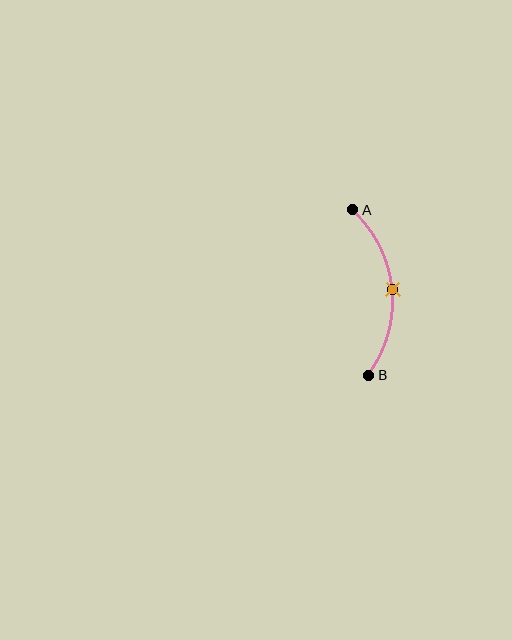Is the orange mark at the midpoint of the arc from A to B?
Yes. The orange mark lies on the arc at equal arc-length from both A and B — it is the arc midpoint.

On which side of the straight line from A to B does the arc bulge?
The arc bulges to the right of the straight line connecting A and B.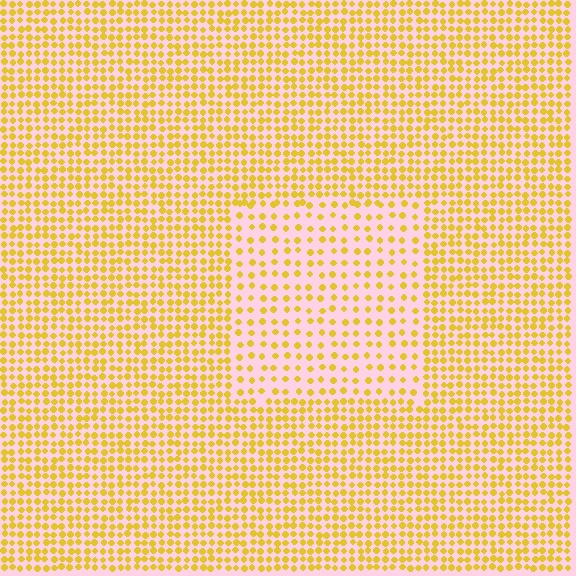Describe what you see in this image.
The image contains small yellow elements arranged at two different densities. A rectangle-shaped region is visible where the elements are less densely packed than the surrounding area.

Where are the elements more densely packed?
The elements are more densely packed outside the rectangle boundary.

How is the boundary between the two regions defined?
The boundary is defined by a change in element density (approximately 2.0x ratio). All elements are the same color, size, and shape.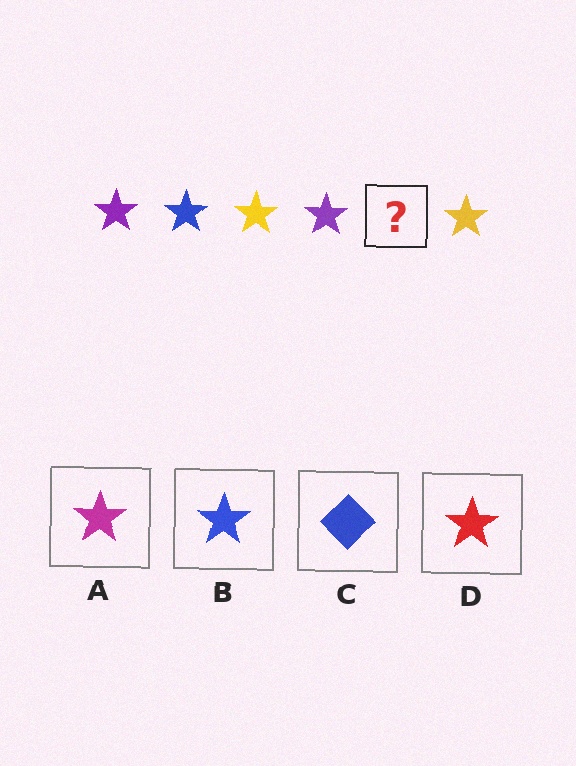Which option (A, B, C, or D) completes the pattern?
B.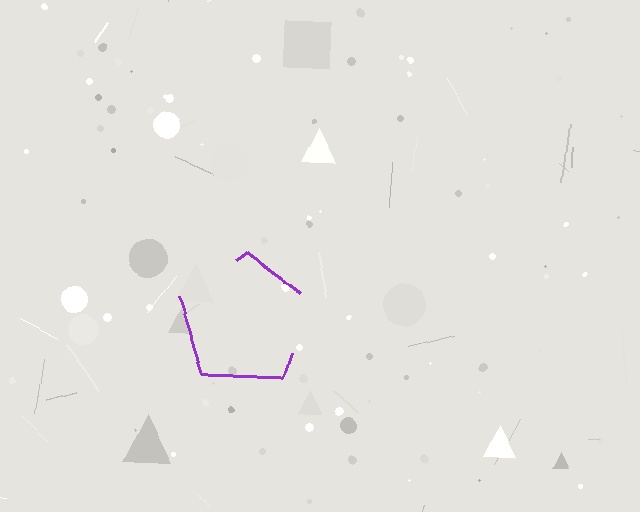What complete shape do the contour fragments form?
The contour fragments form a pentagon.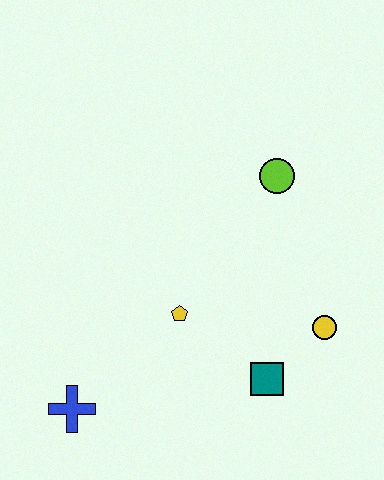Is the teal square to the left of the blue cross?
No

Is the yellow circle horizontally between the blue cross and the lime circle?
No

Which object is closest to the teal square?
The yellow circle is closest to the teal square.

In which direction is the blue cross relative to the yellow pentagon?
The blue cross is to the left of the yellow pentagon.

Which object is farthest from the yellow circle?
The blue cross is farthest from the yellow circle.